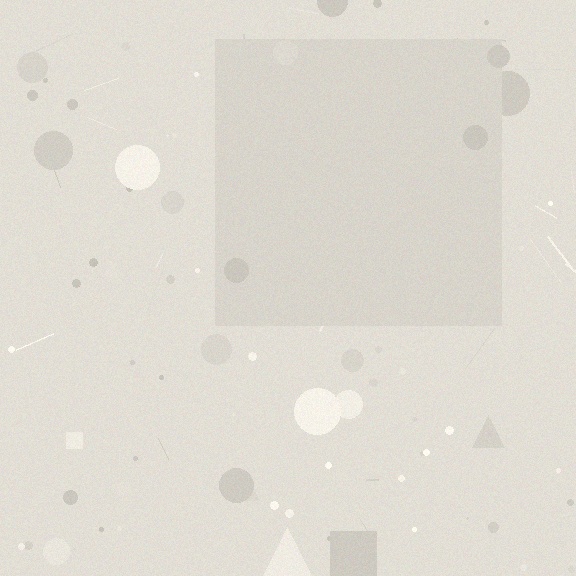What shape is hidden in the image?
A square is hidden in the image.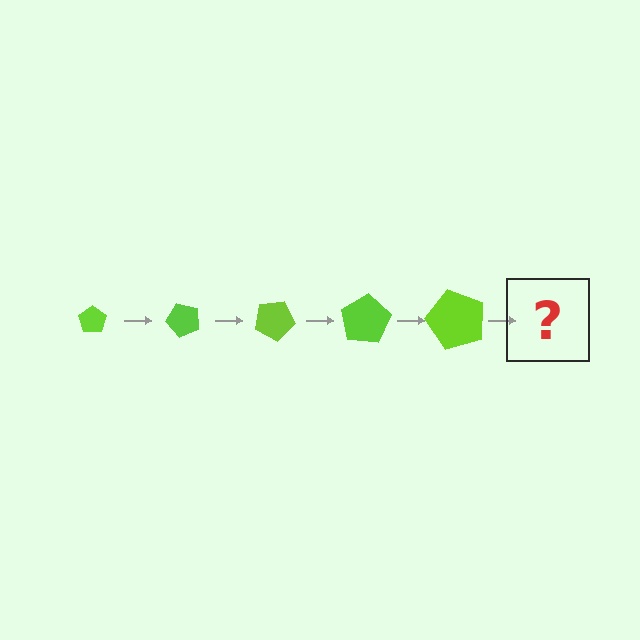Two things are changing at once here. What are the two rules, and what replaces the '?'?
The two rules are that the pentagon grows larger each step and it rotates 50 degrees each step. The '?' should be a pentagon, larger than the previous one and rotated 250 degrees from the start.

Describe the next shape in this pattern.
It should be a pentagon, larger than the previous one and rotated 250 degrees from the start.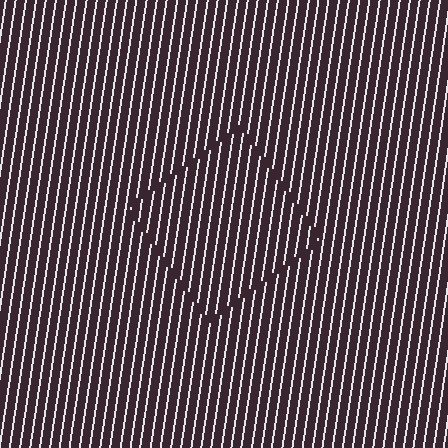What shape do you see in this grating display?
An illusory square. The interior of the shape contains the same grating, shifted by half a period — the contour is defined by the phase discontinuity where line-ends from the inner and outer gratings abut.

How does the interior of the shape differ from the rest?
The interior of the shape contains the same grating, shifted by half a period — the contour is defined by the phase discontinuity where line-ends from the inner and outer gratings abut.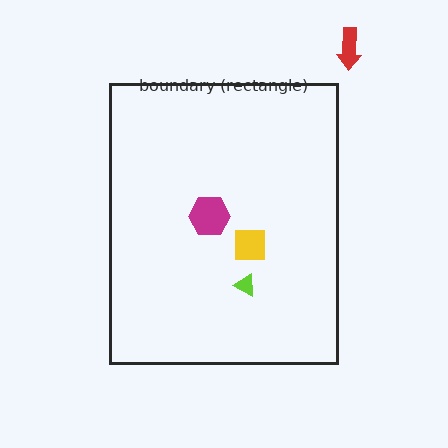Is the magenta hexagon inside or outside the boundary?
Inside.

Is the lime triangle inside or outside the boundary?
Inside.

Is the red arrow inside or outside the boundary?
Outside.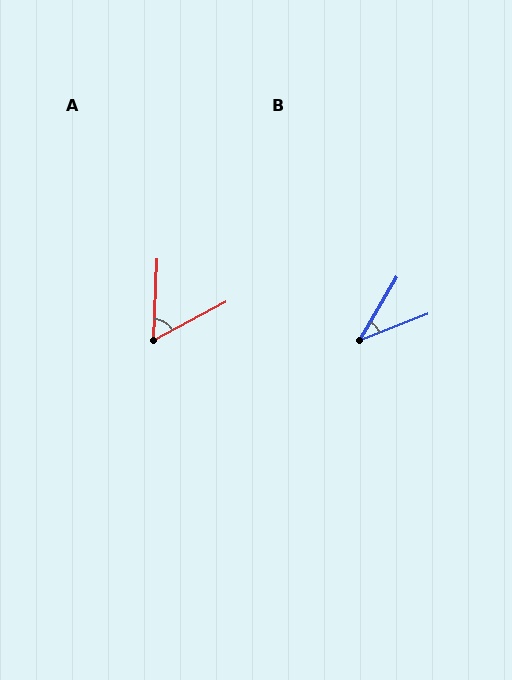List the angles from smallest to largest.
B (38°), A (59°).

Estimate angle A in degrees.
Approximately 59 degrees.